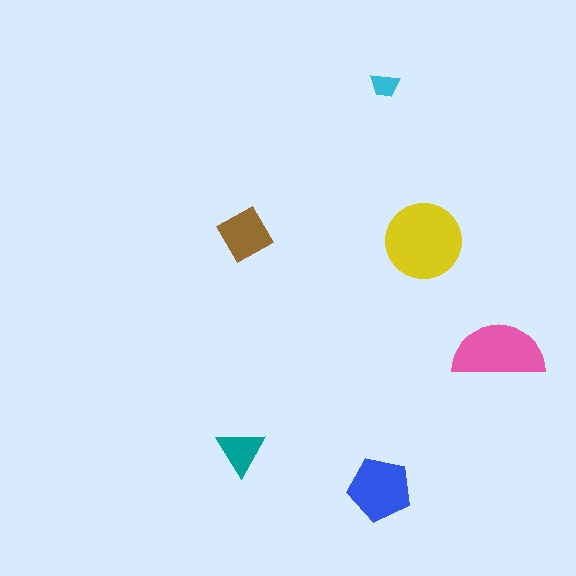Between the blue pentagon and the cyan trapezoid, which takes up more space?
The blue pentagon.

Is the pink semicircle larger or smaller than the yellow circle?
Smaller.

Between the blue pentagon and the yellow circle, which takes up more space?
The yellow circle.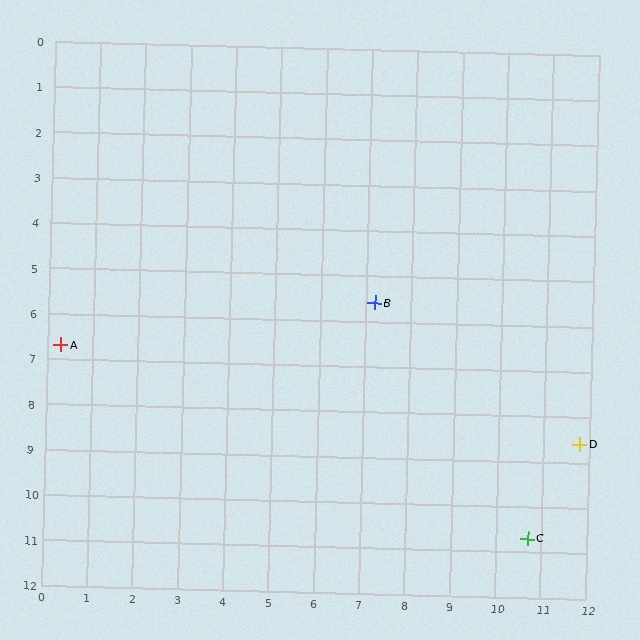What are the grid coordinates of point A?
Point A is at approximately (0.3, 6.7).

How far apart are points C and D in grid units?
Points C and D are about 2.4 grid units apart.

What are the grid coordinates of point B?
Point B is at approximately (7.2, 5.6).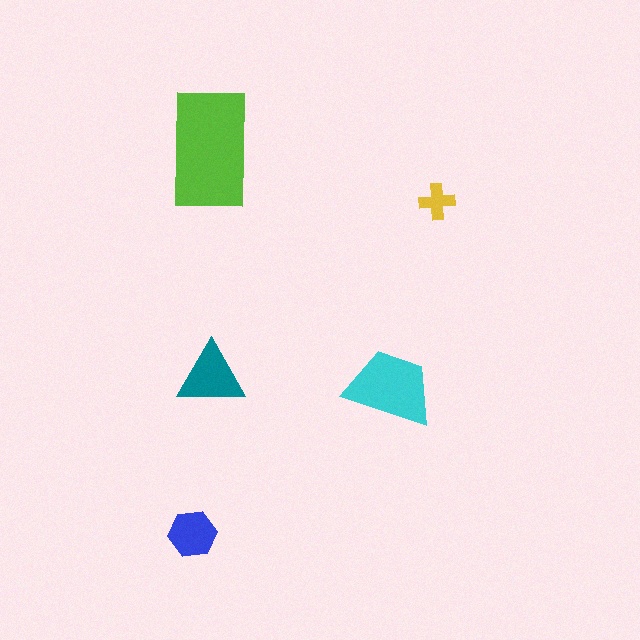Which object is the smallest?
The yellow cross.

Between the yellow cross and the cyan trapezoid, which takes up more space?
The cyan trapezoid.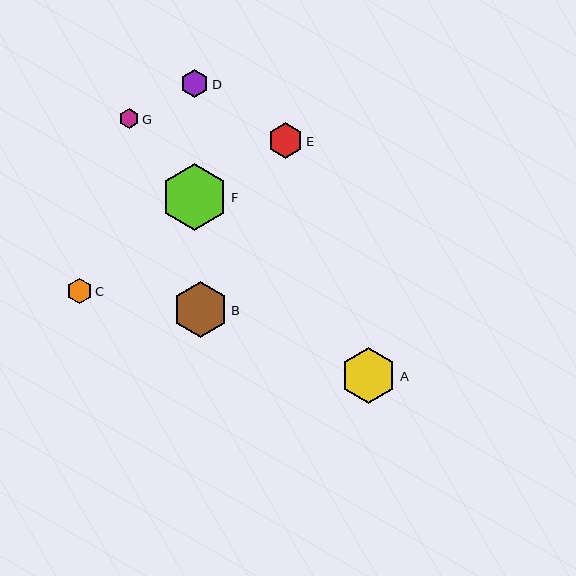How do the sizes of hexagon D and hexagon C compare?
Hexagon D and hexagon C are approximately the same size.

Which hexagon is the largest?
Hexagon F is the largest with a size of approximately 67 pixels.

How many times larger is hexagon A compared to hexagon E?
Hexagon A is approximately 1.6 times the size of hexagon E.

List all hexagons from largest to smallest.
From largest to smallest: F, A, B, E, D, C, G.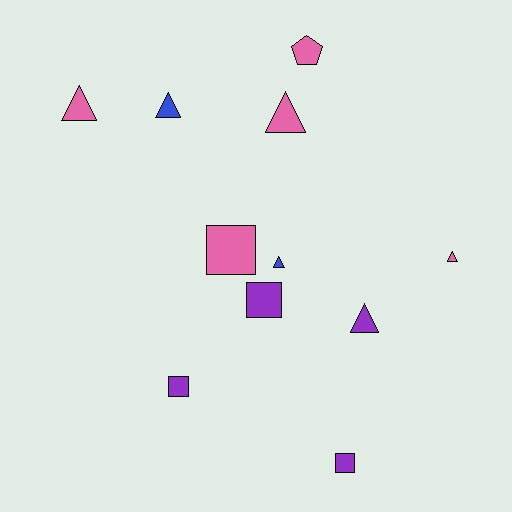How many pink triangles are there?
There are 3 pink triangles.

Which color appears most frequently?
Pink, with 5 objects.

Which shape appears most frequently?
Triangle, with 6 objects.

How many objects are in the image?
There are 11 objects.